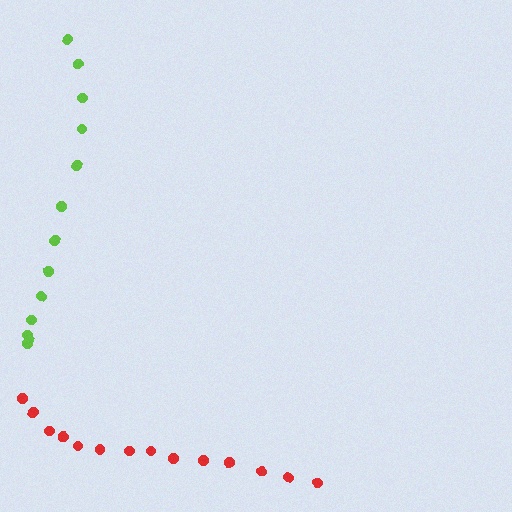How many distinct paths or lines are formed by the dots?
There are 2 distinct paths.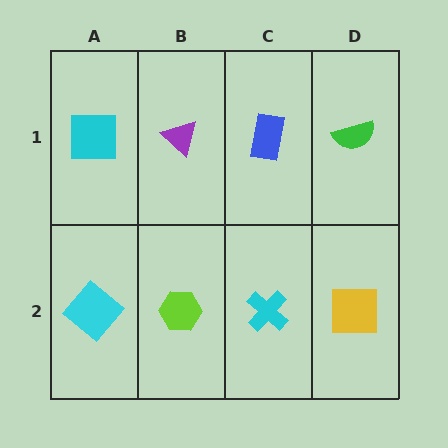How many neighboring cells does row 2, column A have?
2.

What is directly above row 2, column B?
A purple triangle.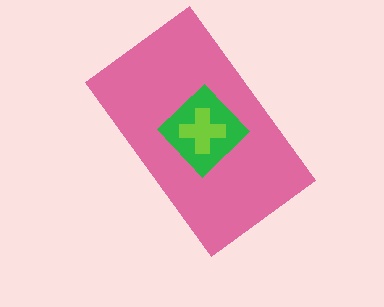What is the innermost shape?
The lime cross.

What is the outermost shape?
The pink rectangle.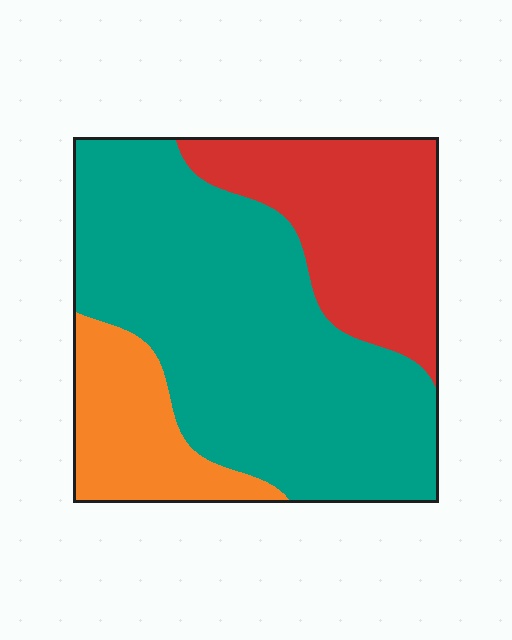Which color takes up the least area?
Orange, at roughly 15%.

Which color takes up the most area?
Teal, at roughly 60%.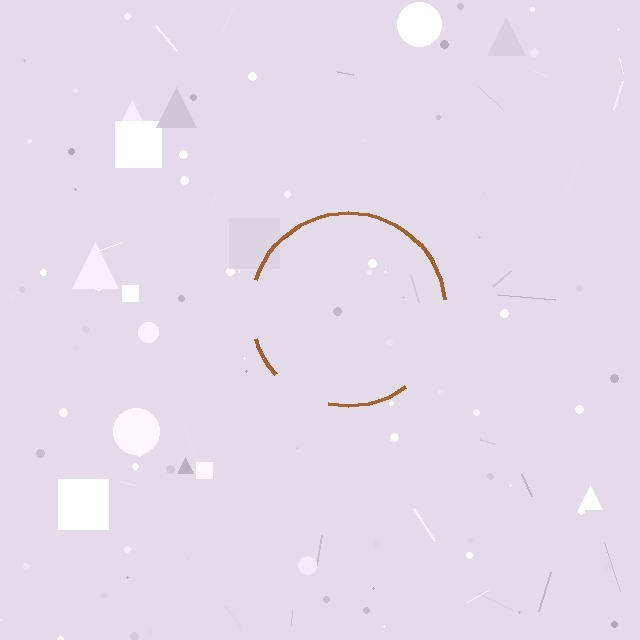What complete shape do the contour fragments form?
The contour fragments form a circle.